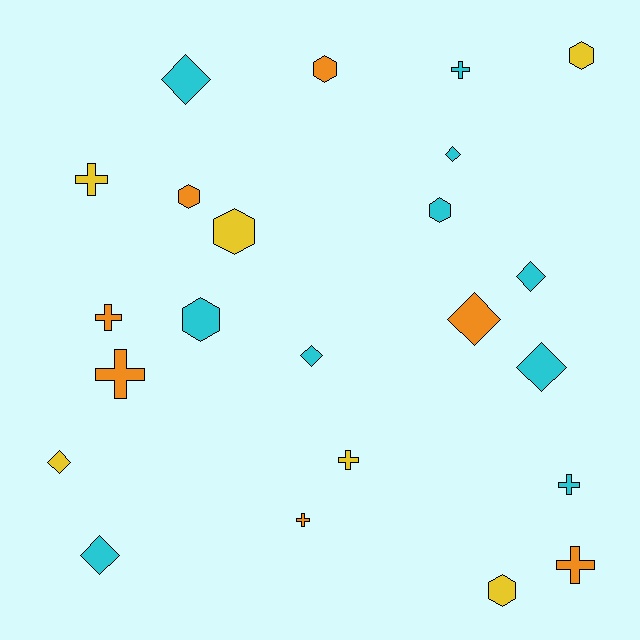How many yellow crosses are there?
There are 2 yellow crosses.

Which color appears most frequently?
Cyan, with 10 objects.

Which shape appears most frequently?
Diamond, with 8 objects.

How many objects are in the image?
There are 23 objects.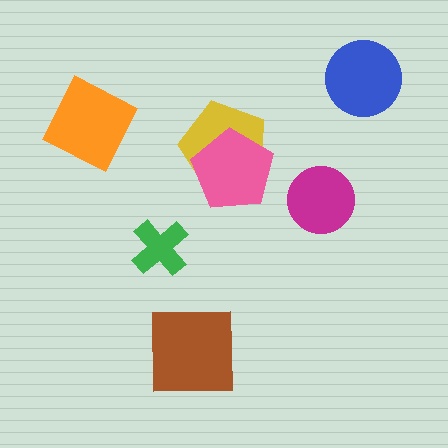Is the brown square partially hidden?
No, no other shape covers it.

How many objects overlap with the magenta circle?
0 objects overlap with the magenta circle.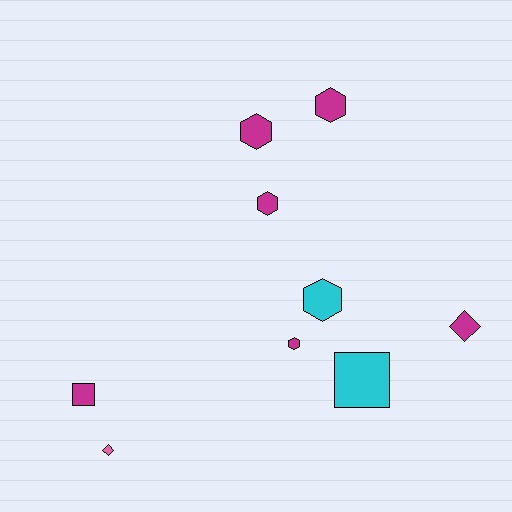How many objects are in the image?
There are 9 objects.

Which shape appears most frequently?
Hexagon, with 5 objects.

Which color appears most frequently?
Magenta, with 6 objects.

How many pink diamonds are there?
There is 1 pink diamond.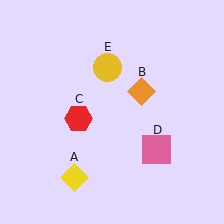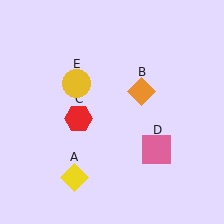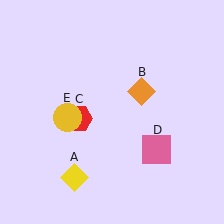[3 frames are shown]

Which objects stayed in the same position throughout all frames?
Yellow diamond (object A) and orange diamond (object B) and red hexagon (object C) and pink square (object D) remained stationary.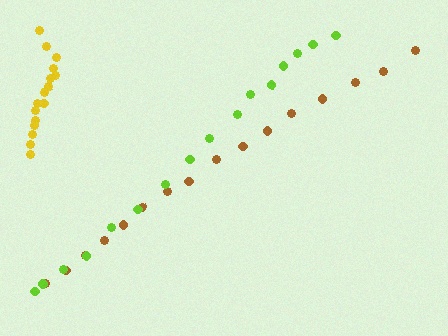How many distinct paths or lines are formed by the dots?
There are 3 distinct paths.